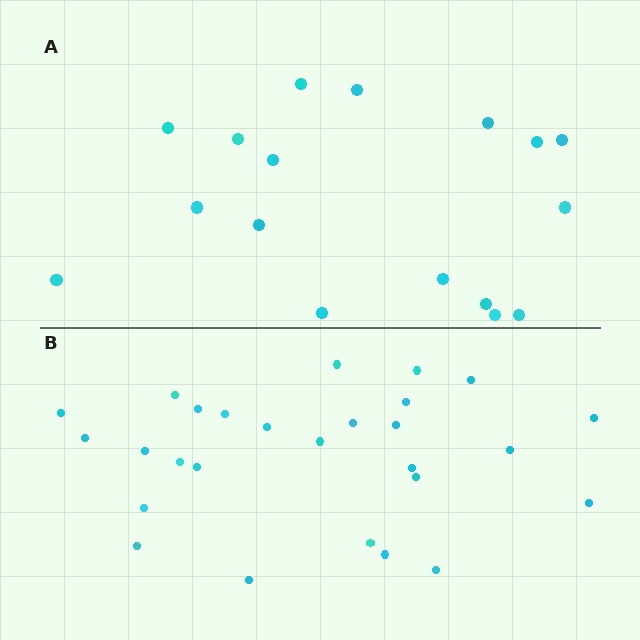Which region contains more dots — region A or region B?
Region B (the bottom region) has more dots.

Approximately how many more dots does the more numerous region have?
Region B has roughly 10 or so more dots than region A.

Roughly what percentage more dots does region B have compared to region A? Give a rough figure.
About 60% more.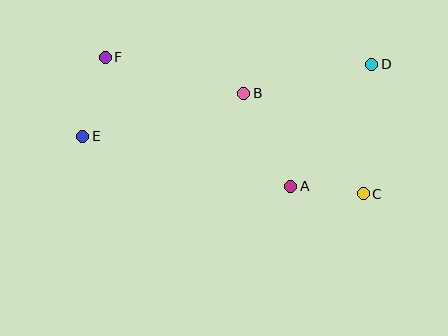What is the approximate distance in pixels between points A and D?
The distance between A and D is approximately 147 pixels.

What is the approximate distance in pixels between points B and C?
The distance between B and C is approximately 156 pixels.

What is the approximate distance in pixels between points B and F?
The distance between B and F is approximately 143 pixels.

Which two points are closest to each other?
Points A and C are closest to each other.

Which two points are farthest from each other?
Points D and E are farthest from each other.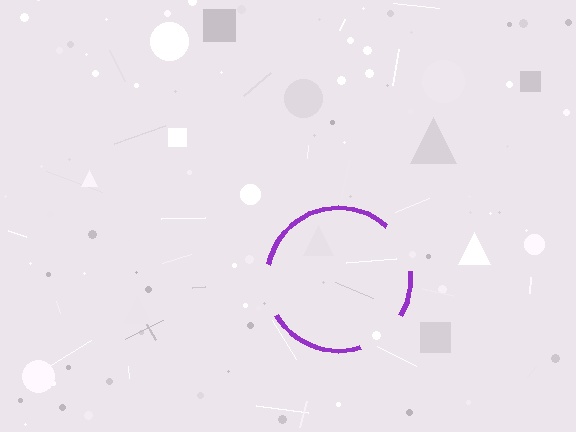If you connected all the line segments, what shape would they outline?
They would outline a circle.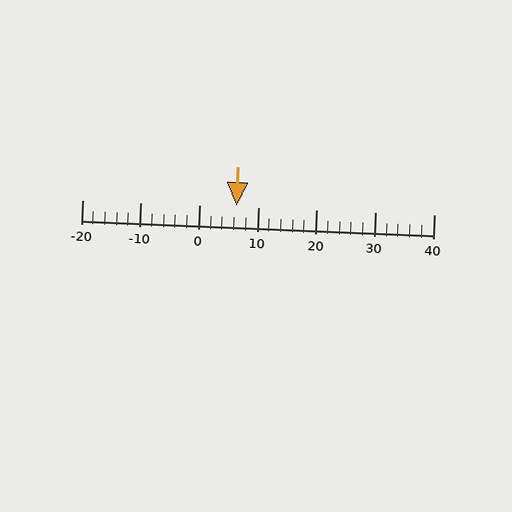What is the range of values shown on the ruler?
The ruler shows values from -20 to 40.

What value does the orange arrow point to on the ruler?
The orange arrow points to approximately 6.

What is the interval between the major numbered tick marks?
The major tick marks are spaced 10 units apart.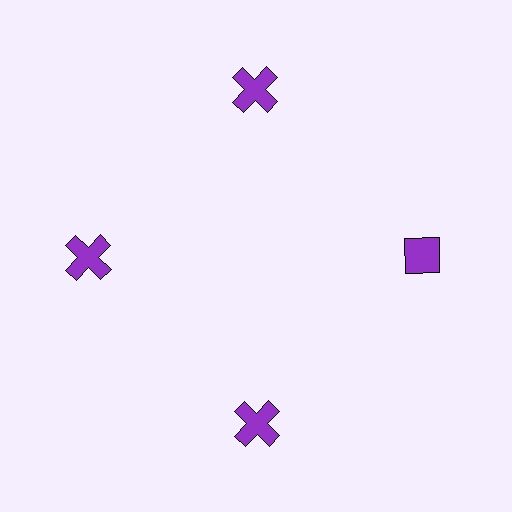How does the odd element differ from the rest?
It has a different shape: diamond instead of cross.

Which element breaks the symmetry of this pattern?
The purple diamond at roughly the 3 o'clock position breaks the symmetry. All other shapes are purple crosses.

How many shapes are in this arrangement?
There are 4 shapes arranged in a ring pattern.